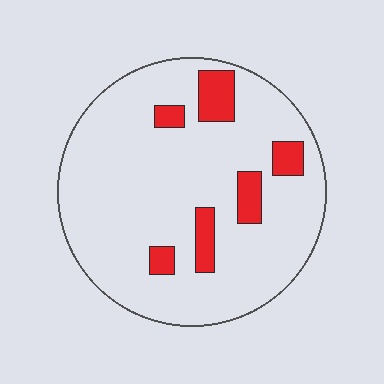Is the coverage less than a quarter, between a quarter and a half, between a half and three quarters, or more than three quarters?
Less than a quarter.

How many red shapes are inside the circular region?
6.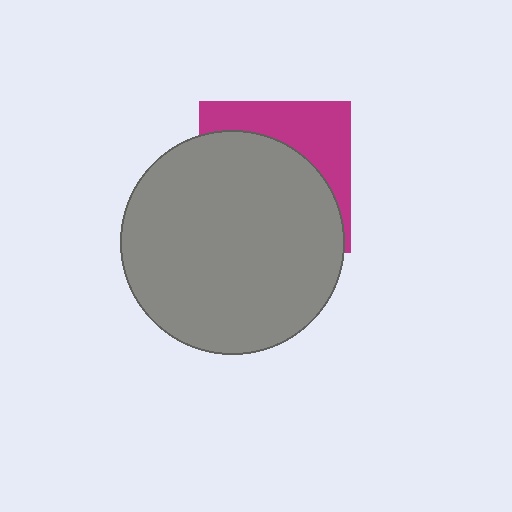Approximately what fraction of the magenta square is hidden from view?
Roughly 66% of the magenta square is hidden behind the gray circle.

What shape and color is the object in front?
The object in front is a gray circle.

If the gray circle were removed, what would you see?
You would see the complete magenta square.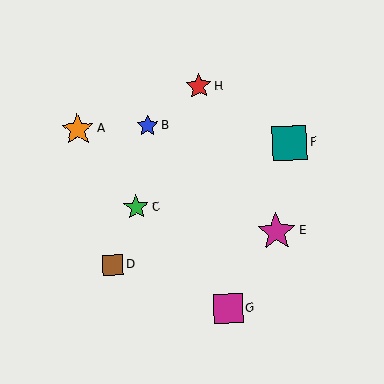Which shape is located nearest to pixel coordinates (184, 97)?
The red star (labeled H) at (199, 86) is nearest to that location.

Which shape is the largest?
The magenta star (labeled E) is the largest.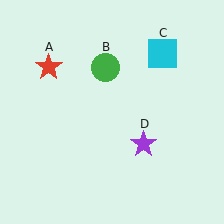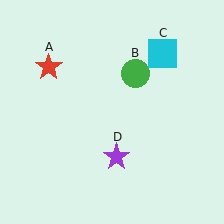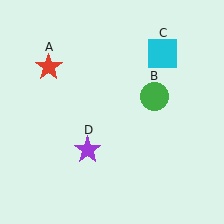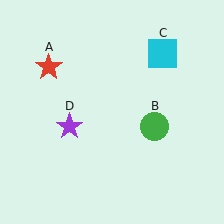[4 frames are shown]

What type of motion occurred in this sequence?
The green circle (object B), purple star (object D) rotated clockwise around the center of the scene.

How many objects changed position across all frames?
2 objects changed position: green circle (object B), purple star (object D).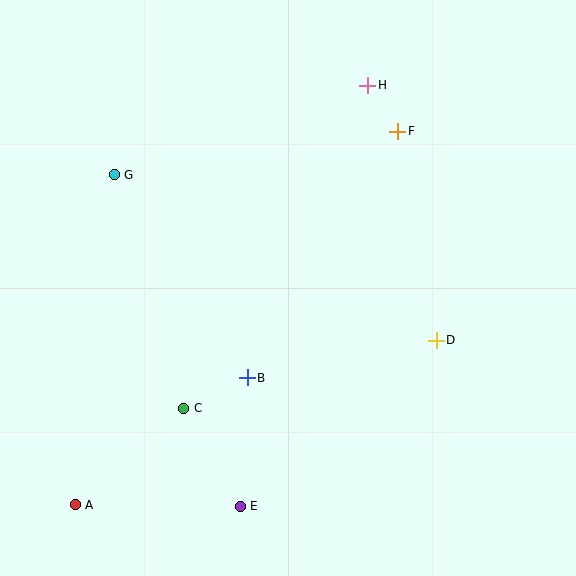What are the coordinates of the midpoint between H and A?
The midpoint between H and A is at (222, 295).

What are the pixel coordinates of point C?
Point C is at (184, 408).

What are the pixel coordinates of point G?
Point G is at (114, 175).